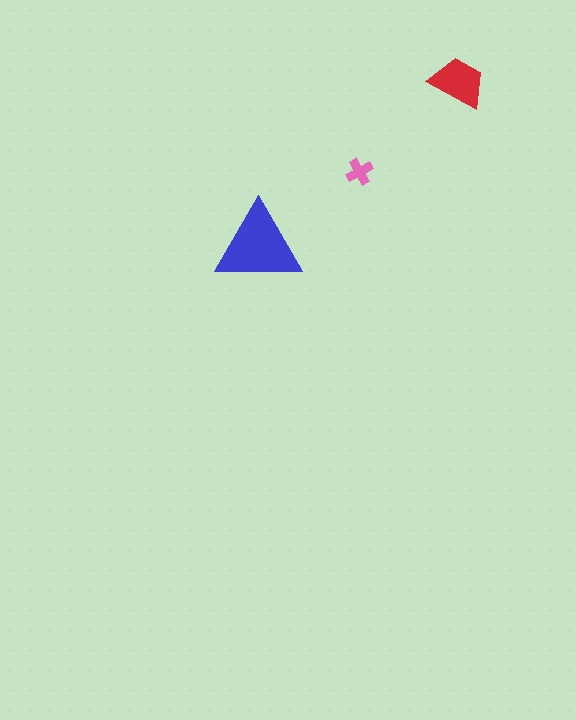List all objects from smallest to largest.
The pink cross, the red trapezoid, the blue triangle.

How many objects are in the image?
There are 3 objects in the image.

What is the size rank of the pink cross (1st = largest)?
3rd.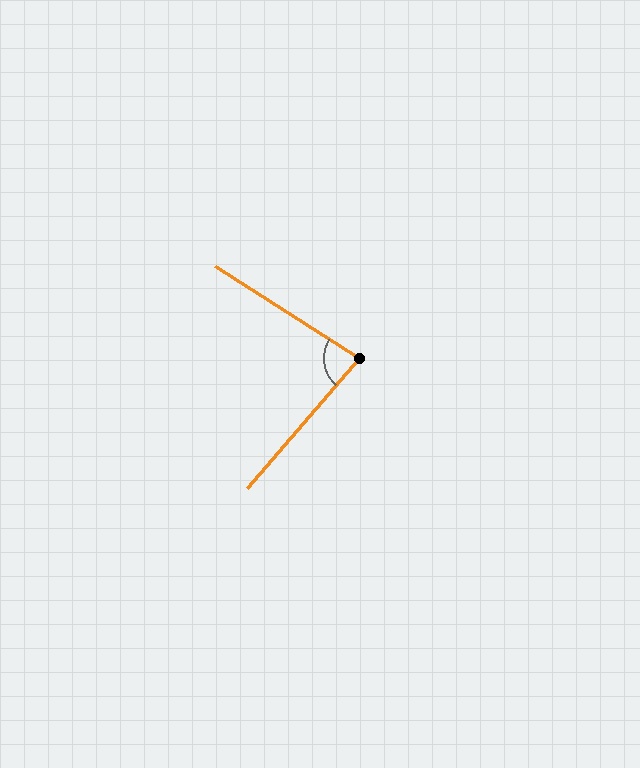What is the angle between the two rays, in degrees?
Approximately 82 degrees.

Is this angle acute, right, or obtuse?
It is acute.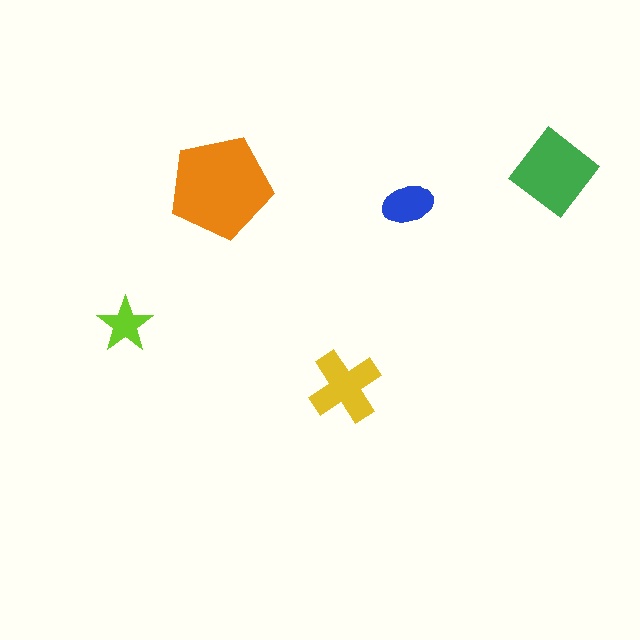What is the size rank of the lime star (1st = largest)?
5th.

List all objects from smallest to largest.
The lime star, the blue ellipse, the yellow cross, the green diamond, the orange pentagon.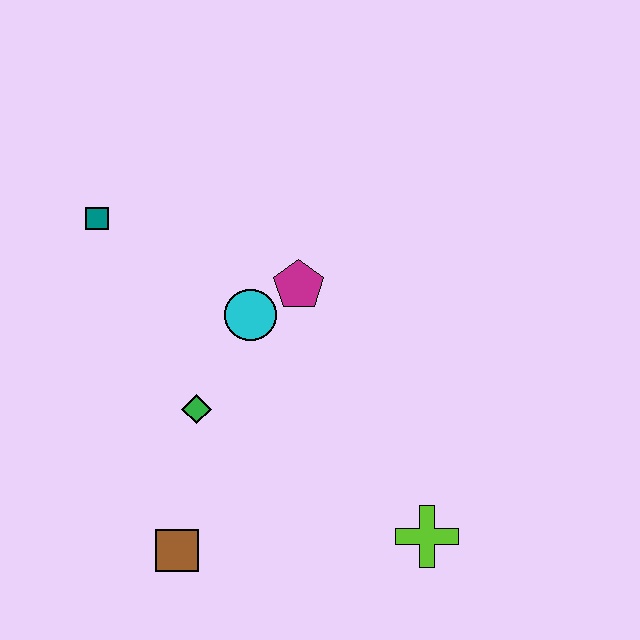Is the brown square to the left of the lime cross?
Yes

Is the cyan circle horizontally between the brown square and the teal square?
No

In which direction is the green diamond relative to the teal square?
The green diamond is below the teal square.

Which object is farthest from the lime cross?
The teal square is farthest from the lime cross.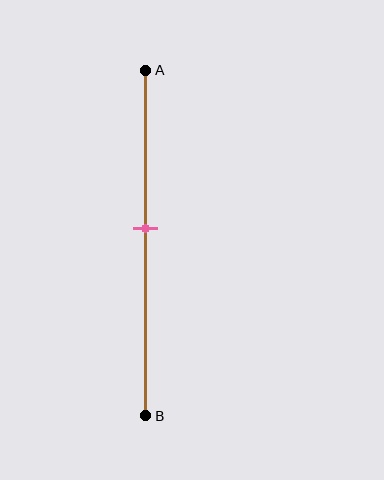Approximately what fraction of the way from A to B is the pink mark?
The pink mark is approximately 45% of the way from A to B.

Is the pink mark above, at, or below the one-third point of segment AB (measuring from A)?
The pink mark is below the one-third point of segment AB.